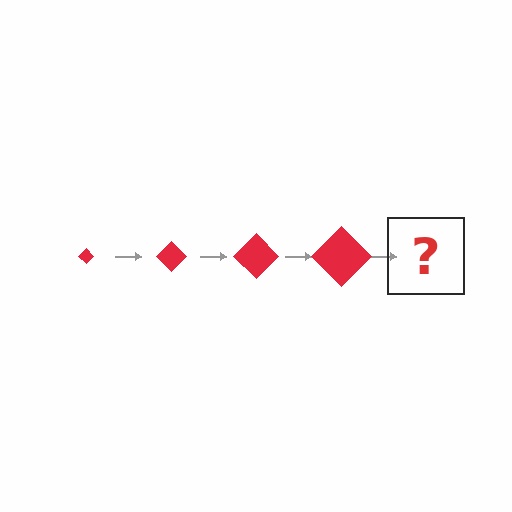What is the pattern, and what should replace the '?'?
The pattern is that the diamond gets progressively larger each step. The '?' should be a red diamond, larger than the previous one.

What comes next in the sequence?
The next element should be a red diamond, larger than the previous one.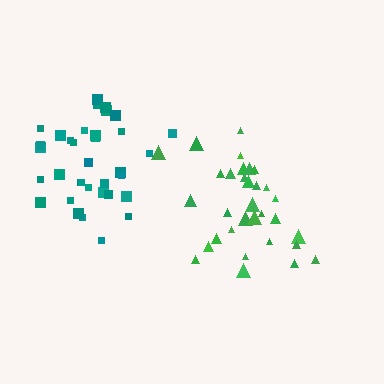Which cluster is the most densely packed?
Teal.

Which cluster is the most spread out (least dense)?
Green.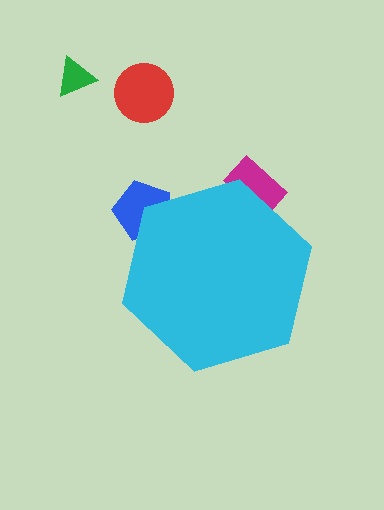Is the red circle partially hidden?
No, the red circle is fully visible.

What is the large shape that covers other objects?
A cyan hexagon.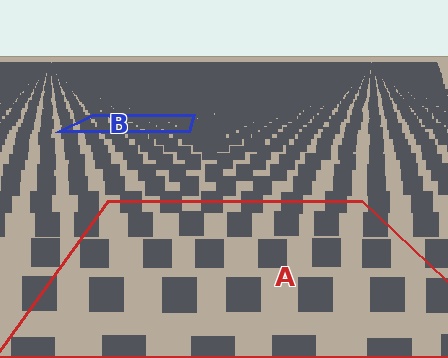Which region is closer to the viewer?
Region A is closer. The texture elements there are larger and more spread out.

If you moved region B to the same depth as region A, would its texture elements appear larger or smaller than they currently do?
They would appear larger. At a closer depth, the same texture elements are projected at a bigger on-screen size.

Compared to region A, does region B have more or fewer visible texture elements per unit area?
Region B has more texture elements per unit area — they are packed more densely because it is farther away.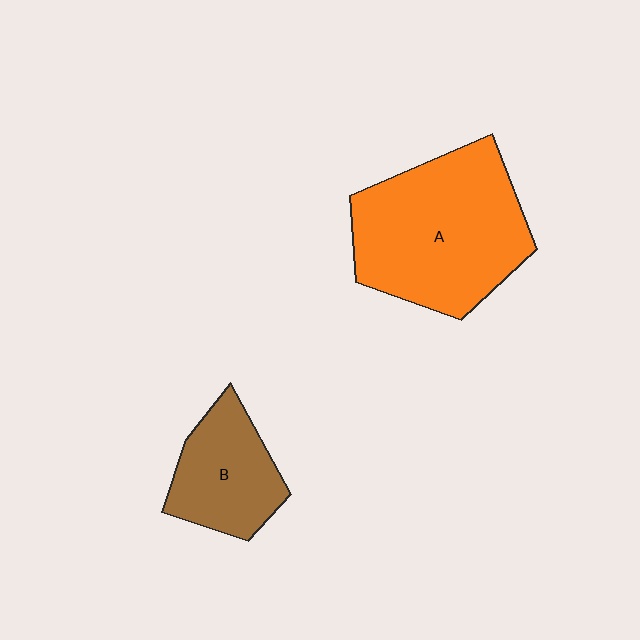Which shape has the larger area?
Shape A (orange).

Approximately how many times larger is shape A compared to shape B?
Approximately 2.0 times.